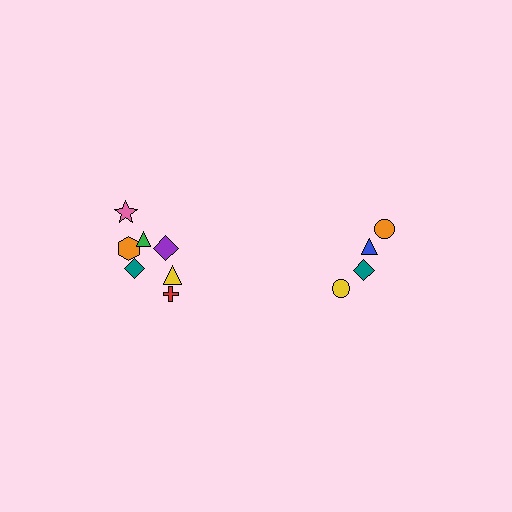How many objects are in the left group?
There are 7 objects.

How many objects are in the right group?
There are 4 objects.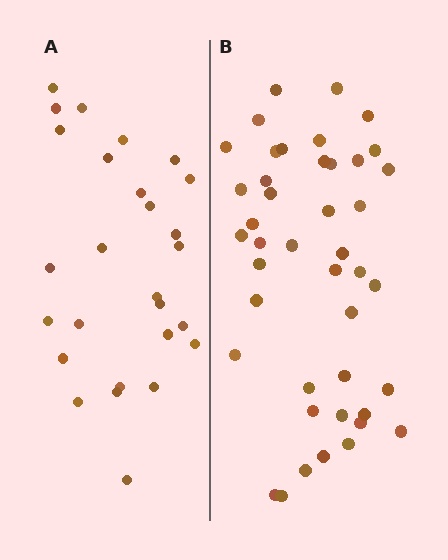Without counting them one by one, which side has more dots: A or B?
Region B (the right region) has more dots.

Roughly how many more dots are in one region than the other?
Region B has approximately 15 more dots than region A.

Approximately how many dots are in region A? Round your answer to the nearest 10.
About 30 dots. (The exact count is 27, which rounds to 30.)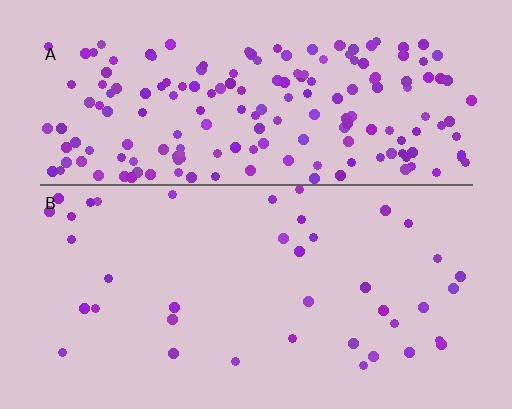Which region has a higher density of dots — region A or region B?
A (the top).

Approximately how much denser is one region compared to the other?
Approximately 4.7× — region A over region B.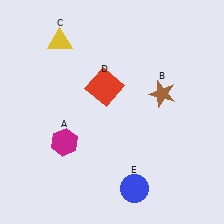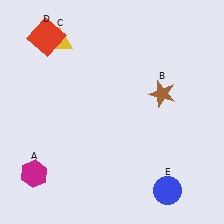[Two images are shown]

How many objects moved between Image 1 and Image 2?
3 objects moved between the two images.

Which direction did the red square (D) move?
The red square (D) moved left.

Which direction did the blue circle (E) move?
The blue circle (E) moved right.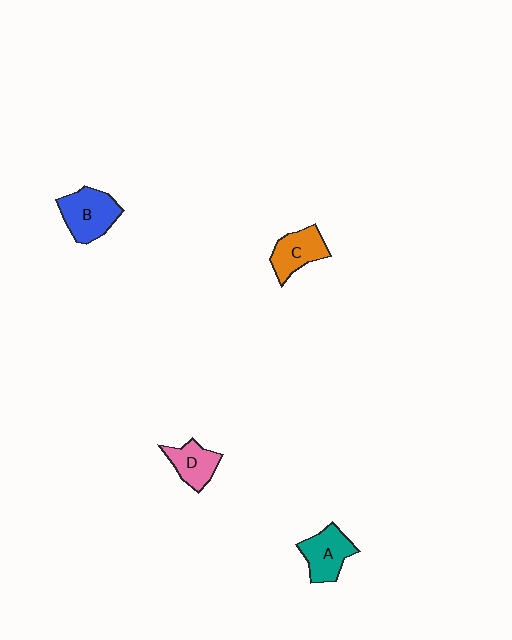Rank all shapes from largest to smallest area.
From largest to smallest: B (blue), A (teal), C (orange), D (pink).